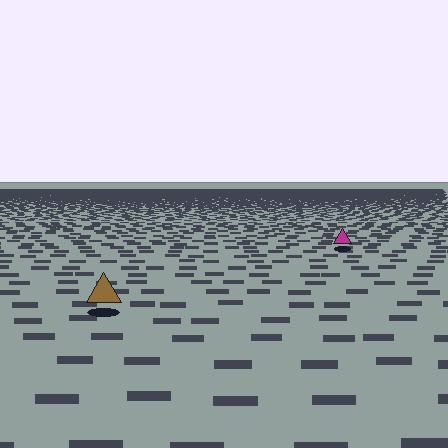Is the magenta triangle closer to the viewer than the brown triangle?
No. The brown triangle is closer — you can tell from the texture gradient: the ground texture is coarser near it.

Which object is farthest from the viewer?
The magenta triangle is farthest from the viewer. It appears smaller and the ground texture around it is denser.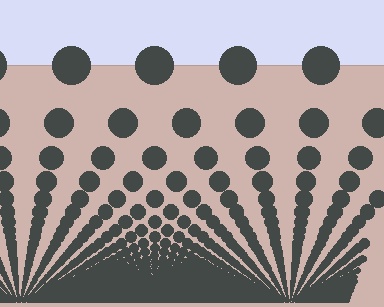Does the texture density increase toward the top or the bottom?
Density increases toward the bottom.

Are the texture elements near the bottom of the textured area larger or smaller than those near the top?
Smaller. The gradient is inverted — elements near the bottom are smaller and denser.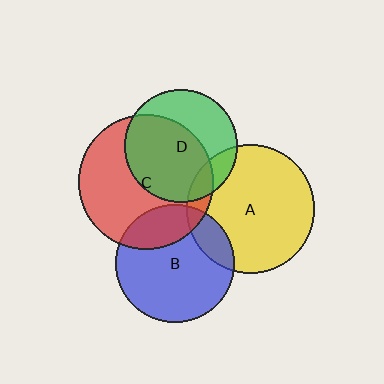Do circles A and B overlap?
Yes.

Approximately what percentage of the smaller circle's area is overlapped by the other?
Approximately 15%.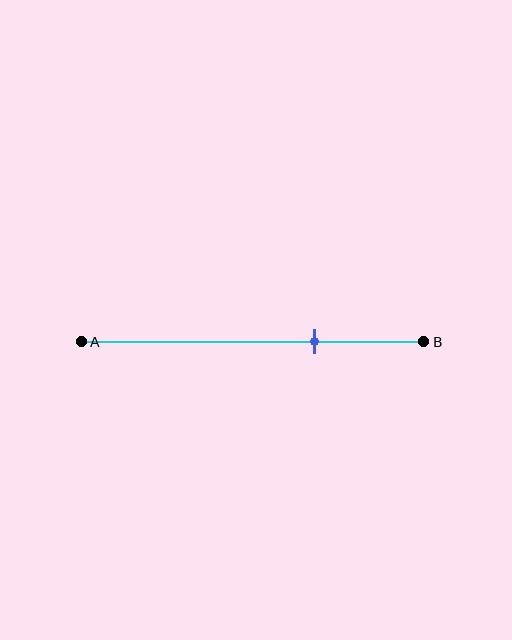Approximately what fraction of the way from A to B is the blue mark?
The blue mark is approximately 70% of the way from A to B.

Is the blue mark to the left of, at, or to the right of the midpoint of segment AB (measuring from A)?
The blue mark is to the right of the midpoint of segment AB.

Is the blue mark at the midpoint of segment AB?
No, the mark is at about 70% from A, not at the 50% midpoint.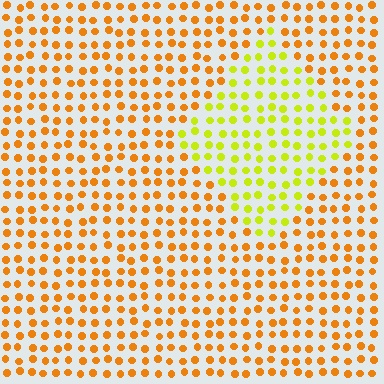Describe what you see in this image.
The image is filled with small orange elements in a uniform arrangement. A diamond-shaped region is visible where the elements are tinted to a slightly different hue, forming a subtle color boundary.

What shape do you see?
I see a diamond.